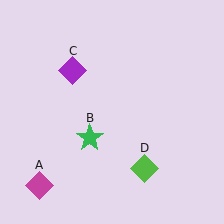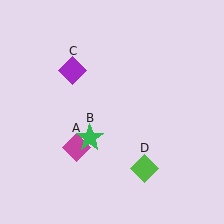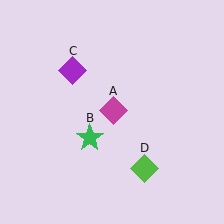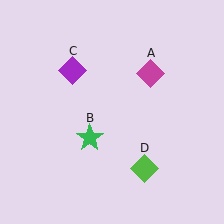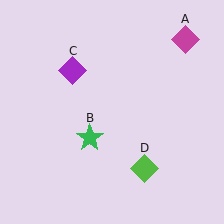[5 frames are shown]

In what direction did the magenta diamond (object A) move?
The magenta diamond (object A) moved up and to the right.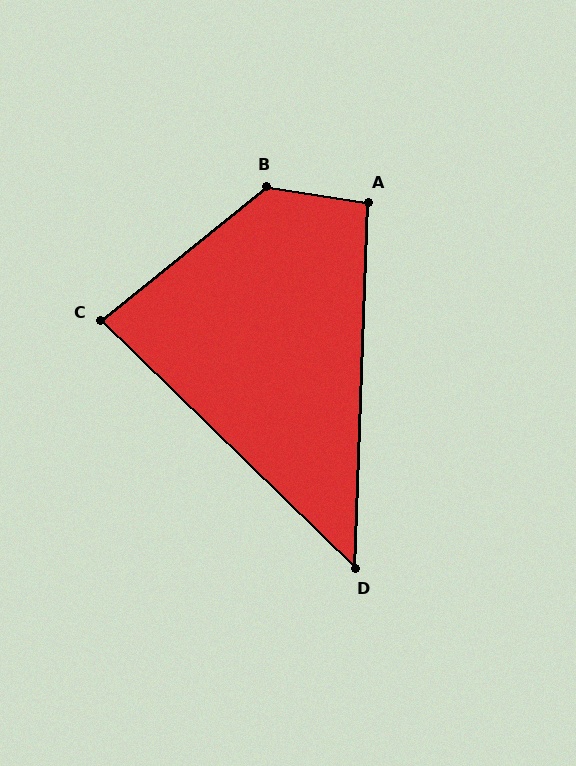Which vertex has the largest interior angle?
B, at approximately 132 degrees.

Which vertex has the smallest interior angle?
D, at approximately 48 degrees.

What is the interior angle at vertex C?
Approximately 83 degrees (acute).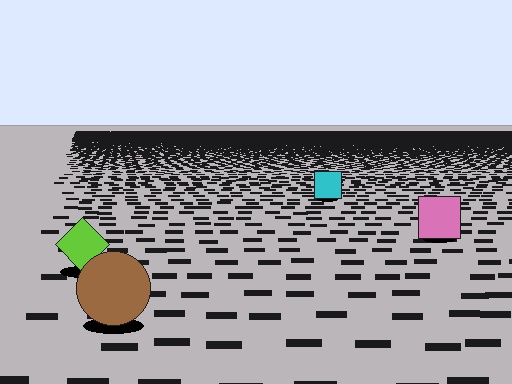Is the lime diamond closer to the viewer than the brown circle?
No. The brown circle is closer — you can tell from the texture gradient: the ground texture is coarser near it.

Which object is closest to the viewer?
The brown circle is closest. The texture marks near it are larger and more spread out.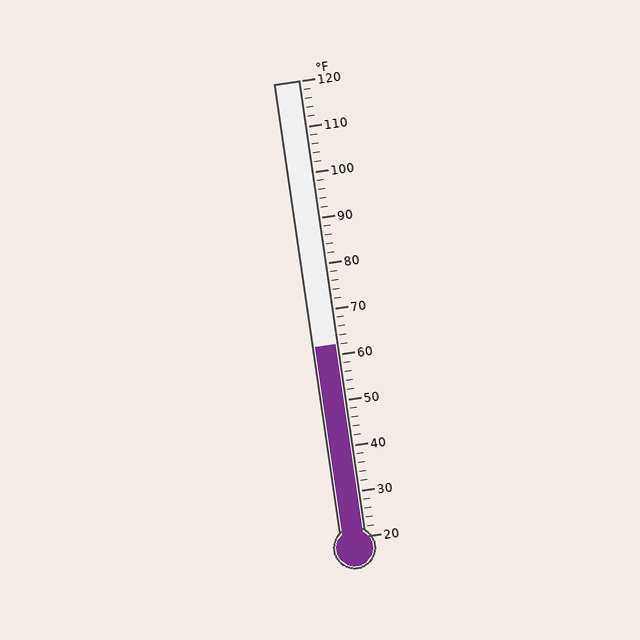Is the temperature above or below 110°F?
The temperature is below 110°F.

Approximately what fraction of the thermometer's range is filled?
The thermometer is filled to approximately 40% of its range.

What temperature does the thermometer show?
The thermometer shows approximately 62°F.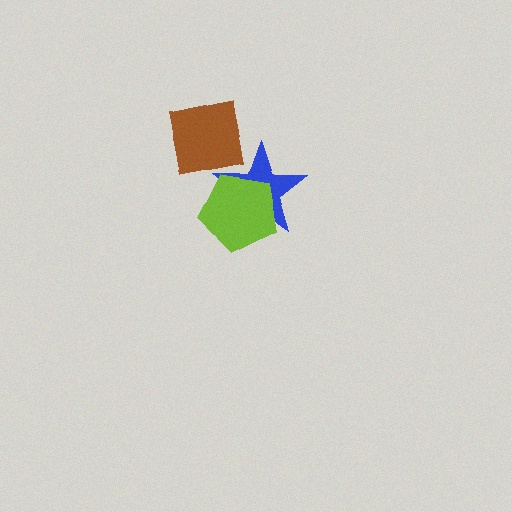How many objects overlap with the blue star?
2 objects overlap with the blue star.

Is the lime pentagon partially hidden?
No, no other shape covers it.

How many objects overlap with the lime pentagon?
1 object overlaps with the lime pentagon.